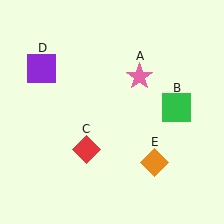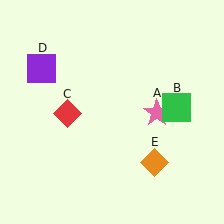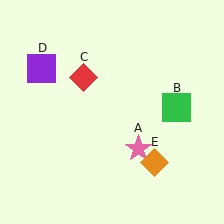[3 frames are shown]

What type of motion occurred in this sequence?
The pink star (object A), red diamond (object C) rotated clockwise around the center of the scene.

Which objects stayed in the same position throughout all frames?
Green square (object B) and purple square (object D) and orange diamond (object E) remained stationary.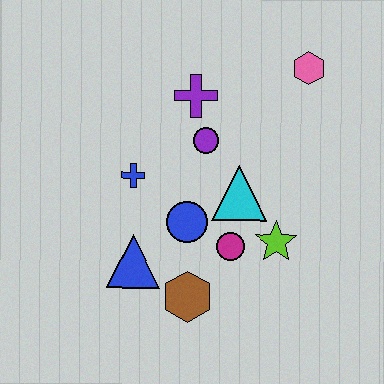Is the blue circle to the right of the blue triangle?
Yes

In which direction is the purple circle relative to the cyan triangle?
The purple circle is above the cyan triangle.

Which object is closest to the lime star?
The magenta circle is closest to the lime star.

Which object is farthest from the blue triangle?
The pink hexagon is farthest from the blue triangle.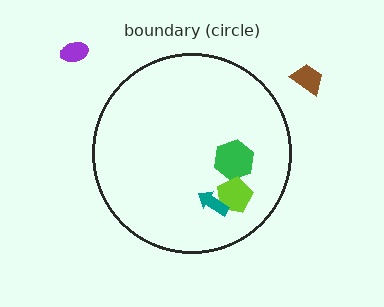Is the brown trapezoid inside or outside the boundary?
Outside.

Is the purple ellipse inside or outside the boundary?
Outside.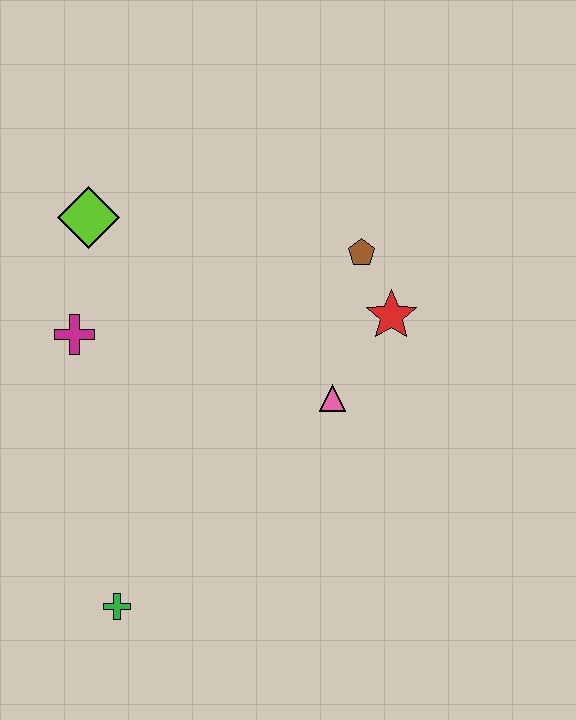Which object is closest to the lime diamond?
The magenta cross is closest to the lime diamond.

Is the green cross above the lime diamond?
No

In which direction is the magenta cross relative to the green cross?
The magenta cross is above the green cross.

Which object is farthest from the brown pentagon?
The green cross is farthest from the brown pentagon.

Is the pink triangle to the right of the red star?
No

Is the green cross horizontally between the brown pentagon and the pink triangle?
No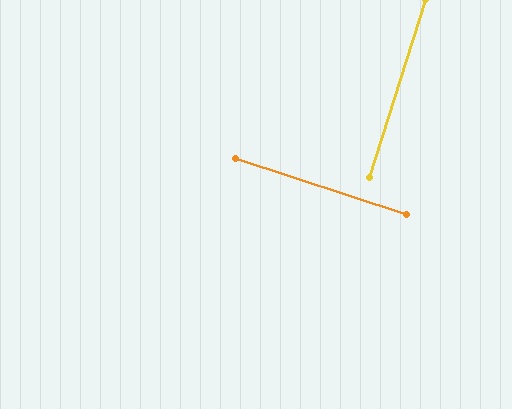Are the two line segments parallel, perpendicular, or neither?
Perpendicular — they meet at approximately 89°.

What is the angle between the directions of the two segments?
Approximately 89 degrees.